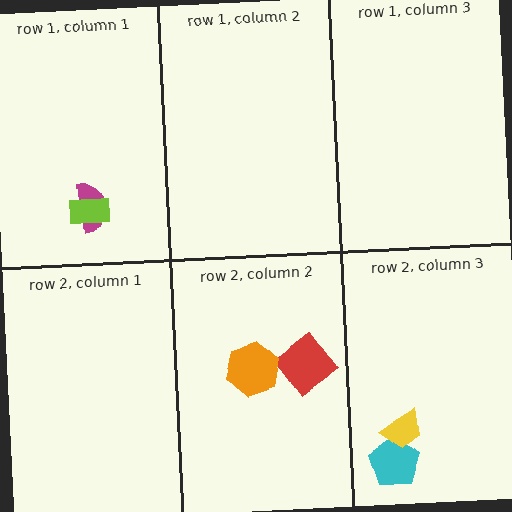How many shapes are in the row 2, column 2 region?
2.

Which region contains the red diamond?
The row 2, column 2 region.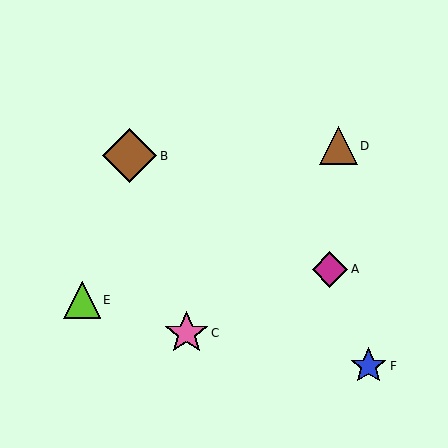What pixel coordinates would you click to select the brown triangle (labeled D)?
Click at (338, 146) to select the brown triangle D.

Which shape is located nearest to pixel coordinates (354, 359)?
The blue star (labeled F) at (369, 366) is nearest to that location.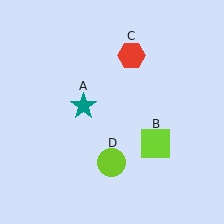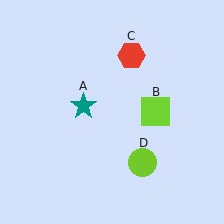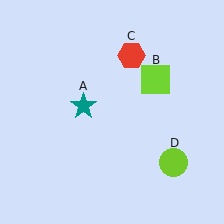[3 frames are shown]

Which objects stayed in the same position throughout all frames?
Teal star (object A) and red hexagon (object C) remained stationary.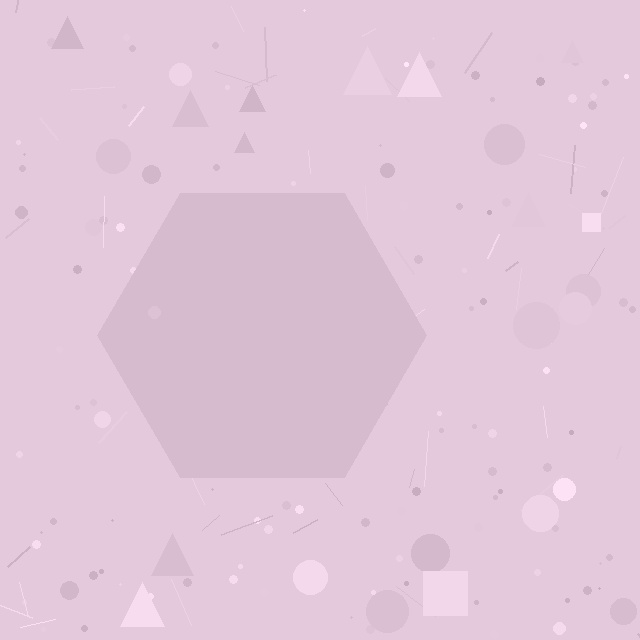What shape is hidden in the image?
A hexagon is hidden in the image.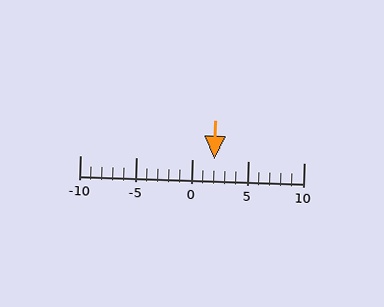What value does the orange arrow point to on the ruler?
The orange arrow points to approximately 2.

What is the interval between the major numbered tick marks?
The major tick marks are spaced 5 units apart.